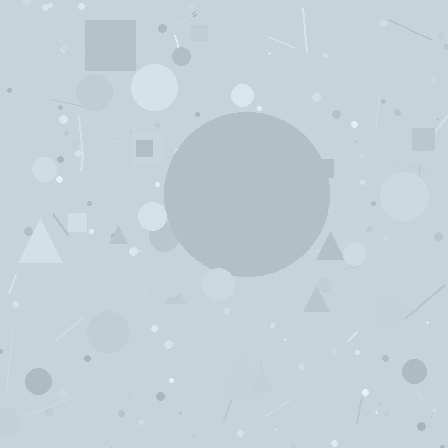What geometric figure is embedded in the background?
A circle is embedded in the background.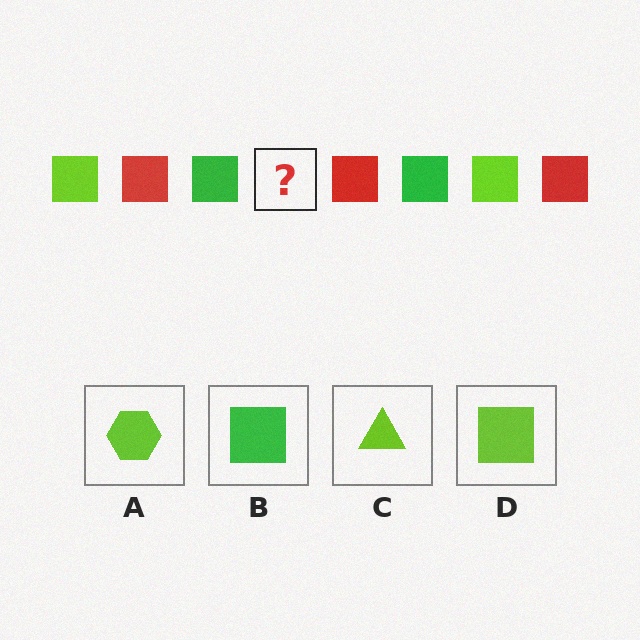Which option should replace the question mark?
Option D.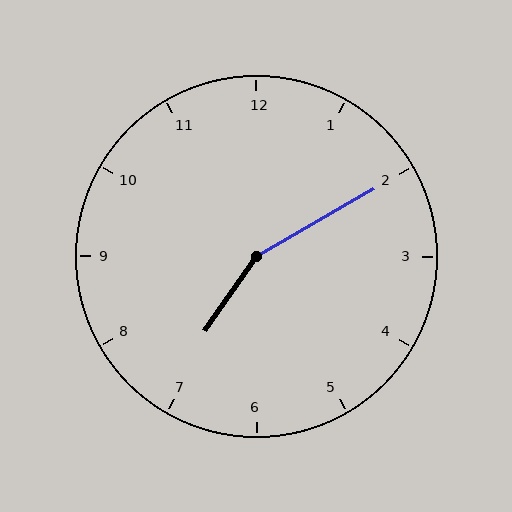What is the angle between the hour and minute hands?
Approximately 155 degrees.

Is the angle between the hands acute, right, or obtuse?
It is obtuse.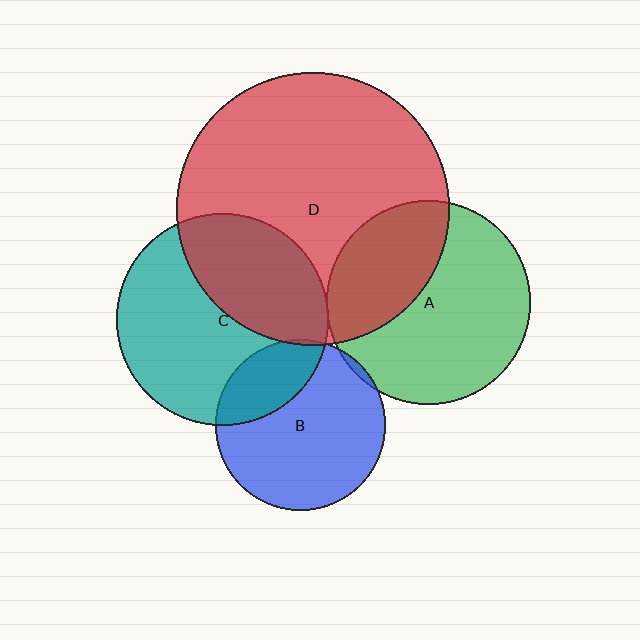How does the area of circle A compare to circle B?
Approximately 1.4 times.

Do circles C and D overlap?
Yes.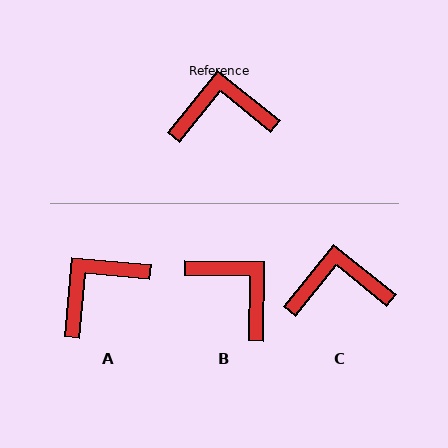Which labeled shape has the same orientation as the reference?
C.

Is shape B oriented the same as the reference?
No, it is off by about 52 degrees.